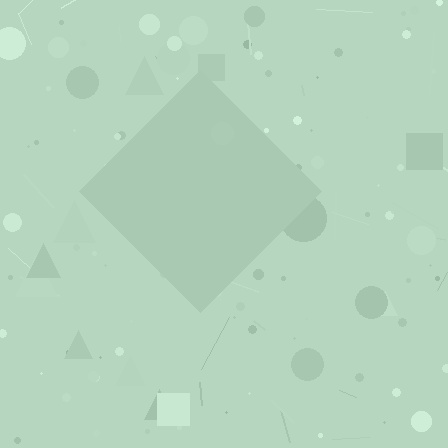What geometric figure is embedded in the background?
A diamond is embedded in the background.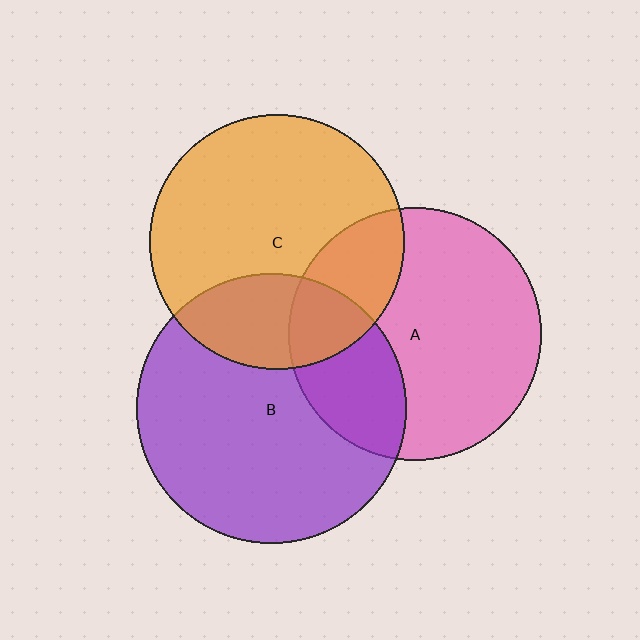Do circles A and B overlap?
Yes.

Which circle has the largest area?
Circle B (purple).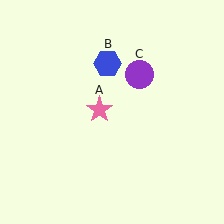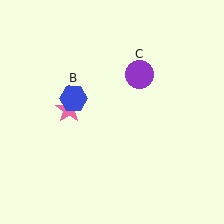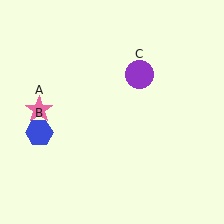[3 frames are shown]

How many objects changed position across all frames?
2 objects changed position: pink star (object A), blue hexagon (object B).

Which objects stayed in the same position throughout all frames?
Purple circle (object C) remained stationary.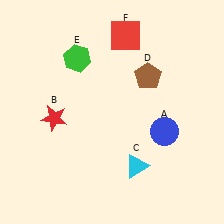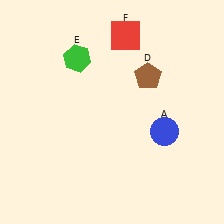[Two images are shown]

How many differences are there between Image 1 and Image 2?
There are 2 differences between the two images.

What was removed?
The red star (B), the cyan triangle (C) were removed in Image 2.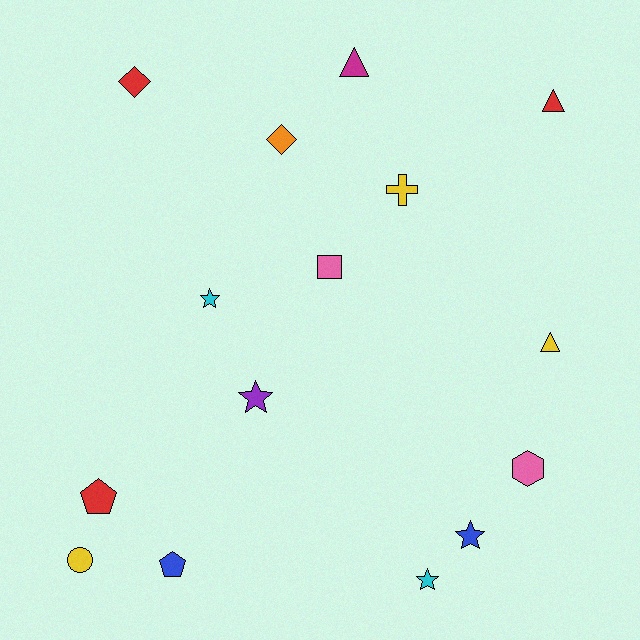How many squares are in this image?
There is 1 square.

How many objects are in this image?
There are 15 objects.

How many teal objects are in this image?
There are no teal objects.